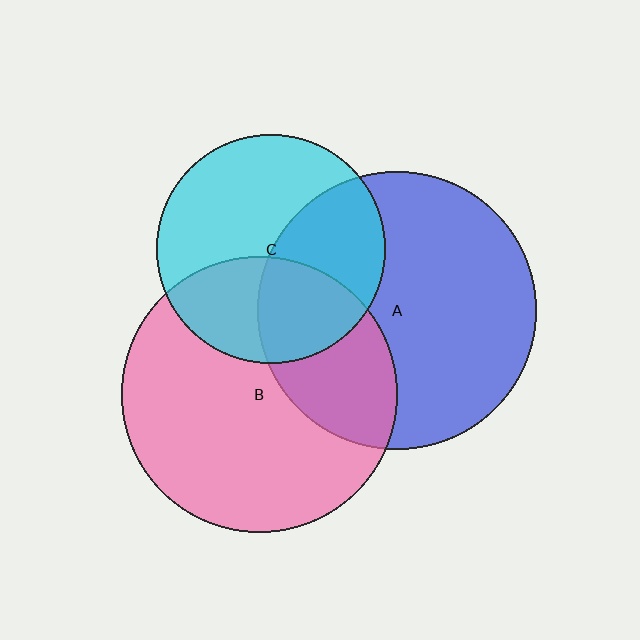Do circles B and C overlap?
Yes.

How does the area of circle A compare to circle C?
Approximately 1.5 times.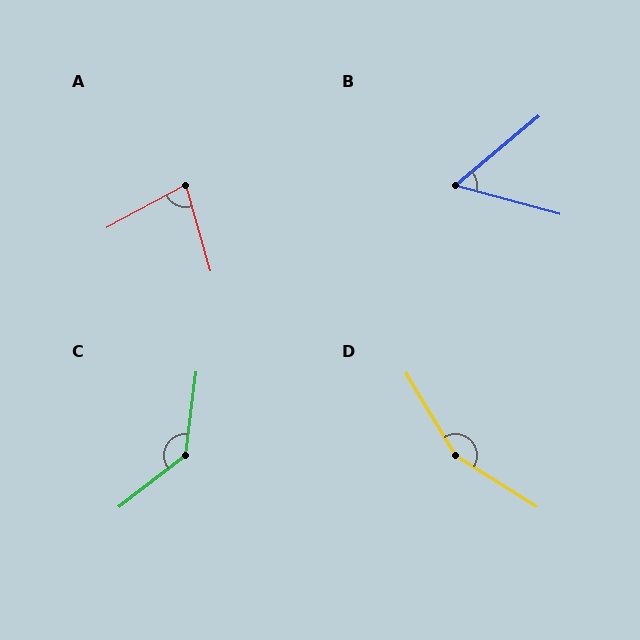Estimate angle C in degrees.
Approximately 135 degrees.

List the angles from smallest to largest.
B (55°), A (77°), C (135°), D (153°).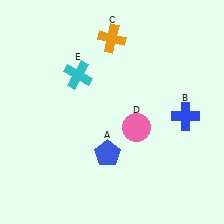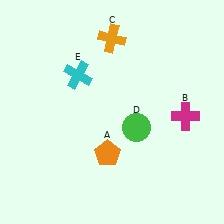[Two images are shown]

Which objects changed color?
A changed from blue to orange. B changed from blue to magenta. D changed from pink to green.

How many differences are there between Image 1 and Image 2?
There are 3 differences between the two images.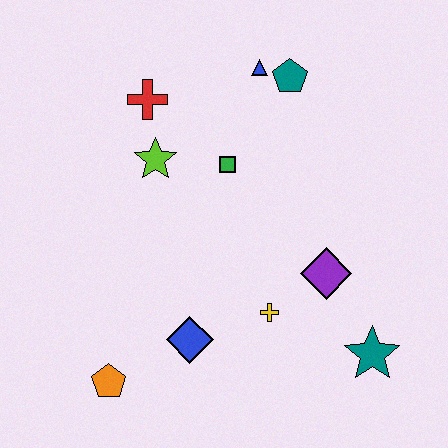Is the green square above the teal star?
Yes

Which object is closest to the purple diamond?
The yellow cross is closest to the purple diamond.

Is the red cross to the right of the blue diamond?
No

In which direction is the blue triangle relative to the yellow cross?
The blue triangle is above the yellow cross.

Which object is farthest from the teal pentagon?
The orange pentagon is farthest from the teal pentagon.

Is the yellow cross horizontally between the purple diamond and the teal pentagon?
No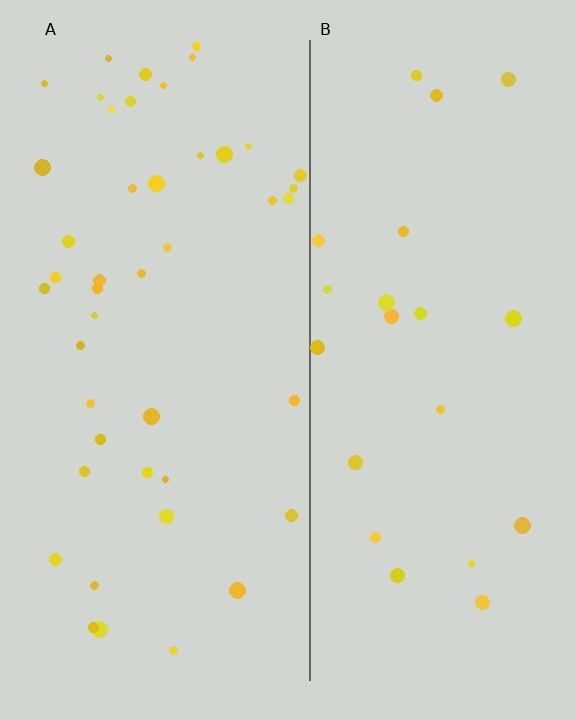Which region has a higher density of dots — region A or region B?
A (the left).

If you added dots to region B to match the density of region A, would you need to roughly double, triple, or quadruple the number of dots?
Approximately double.